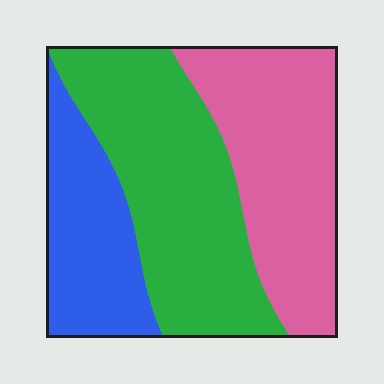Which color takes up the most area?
Green, at roughly 40%.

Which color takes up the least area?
Blue, at roughly 25%.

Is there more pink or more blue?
Pink.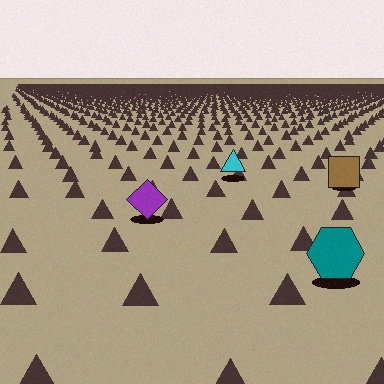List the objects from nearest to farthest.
From nearest to farthest: the teal hexagon, the purple diamond, the brown square, the cyan triangle.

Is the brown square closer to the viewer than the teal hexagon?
No. The teal hexagon is closer — you can tell from the texture gradient: the ground texture is coarser near it.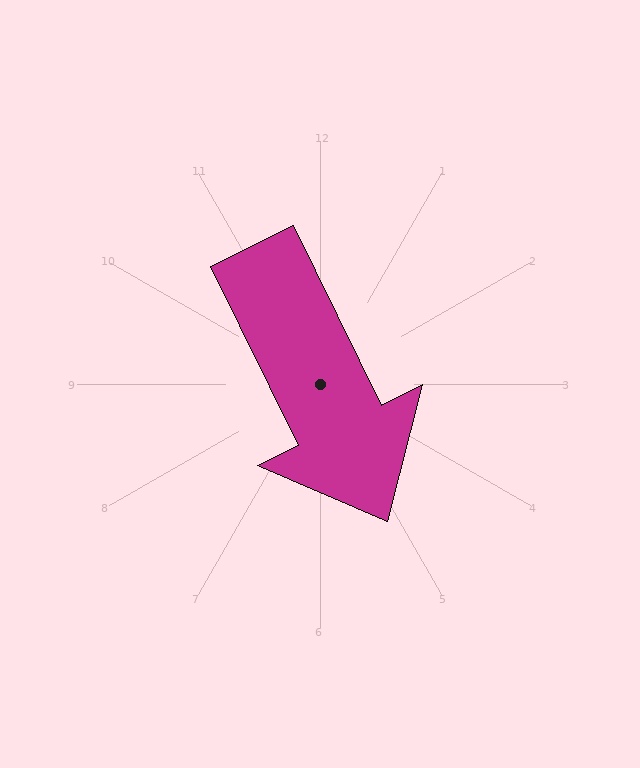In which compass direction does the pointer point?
Southeast.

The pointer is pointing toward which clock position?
Roughly 5 o'clock.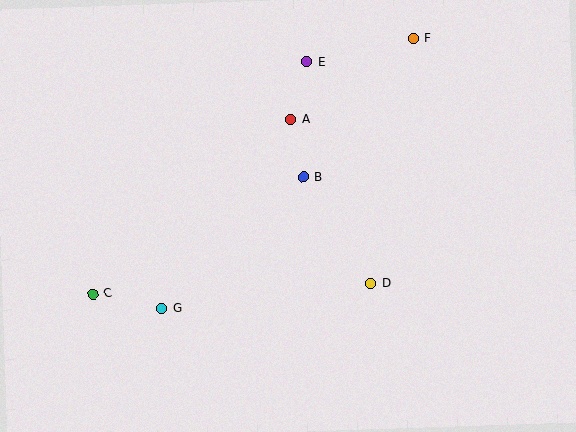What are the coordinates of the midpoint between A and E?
The midpoint between A and E is at (299, 91).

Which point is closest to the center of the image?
Point B at (303, 177) is closest to the center.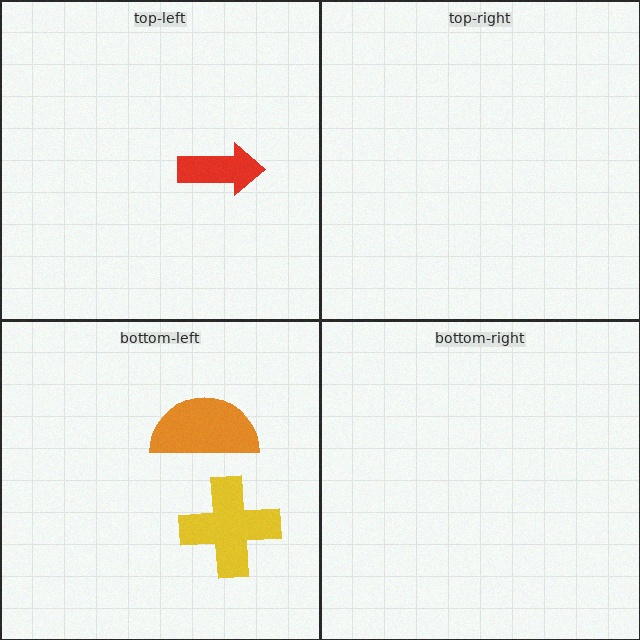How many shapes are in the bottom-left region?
2.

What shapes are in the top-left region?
The red arrow.